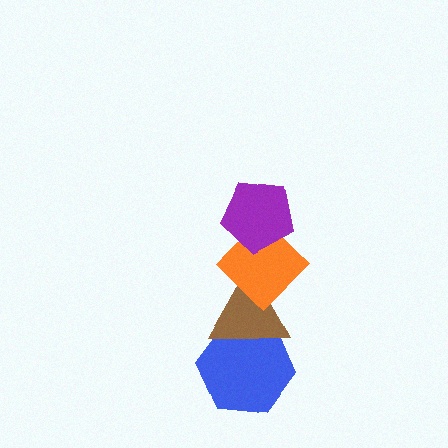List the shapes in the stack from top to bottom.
From top to bottom: the purple pentagon, the orange diamond, the brown triangle, the blue hexagon.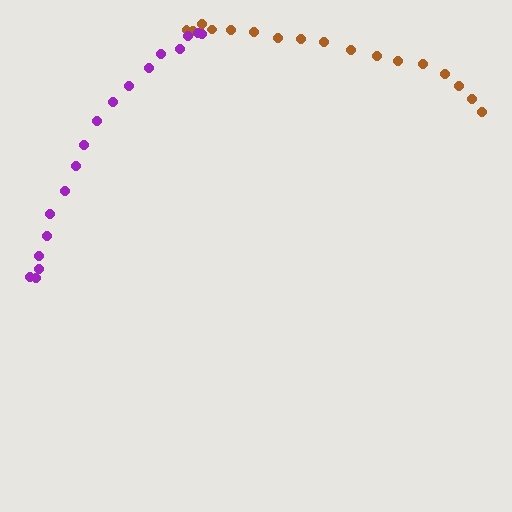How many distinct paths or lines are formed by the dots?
There are 2 distinct paths.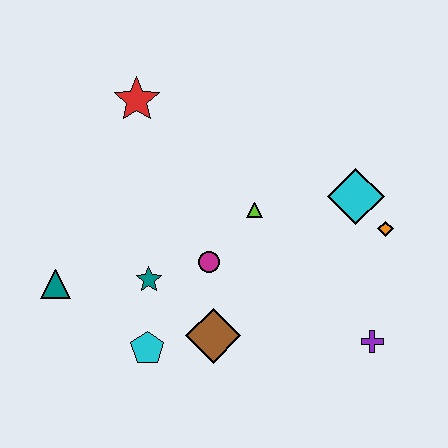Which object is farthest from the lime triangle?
The teal triangle is farthest from the lime triangle.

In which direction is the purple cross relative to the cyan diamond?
The purple cross is below the cyan diamond.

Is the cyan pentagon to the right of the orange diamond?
No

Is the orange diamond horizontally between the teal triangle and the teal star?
No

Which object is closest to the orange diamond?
The cyan diamond is closest to the orange diamond.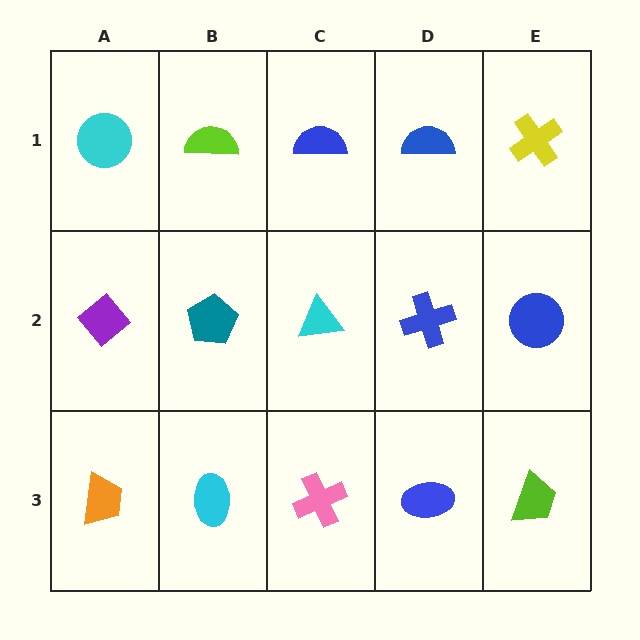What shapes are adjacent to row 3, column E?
A blue circle (row 2, column E), a blue ellipse (row 3, column D).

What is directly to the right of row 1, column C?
A blue semicircle.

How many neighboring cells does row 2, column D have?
4.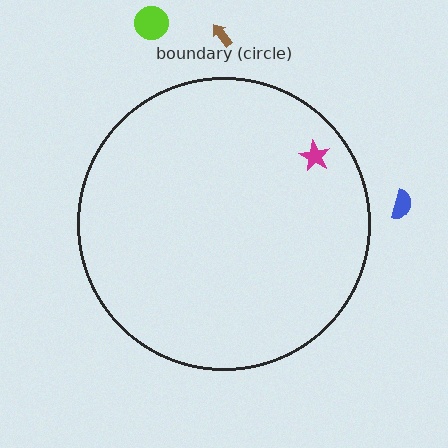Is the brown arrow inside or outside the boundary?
Outside.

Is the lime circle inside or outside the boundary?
Outside.